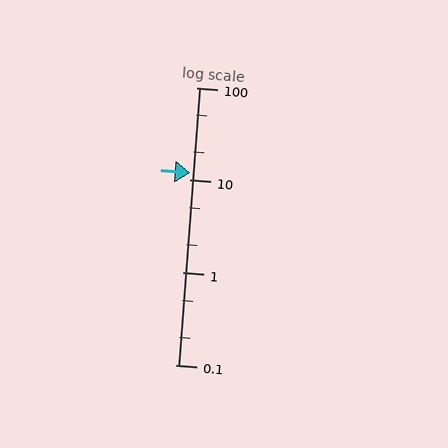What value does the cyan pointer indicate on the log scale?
The pointer indicates approximately 12.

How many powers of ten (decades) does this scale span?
The scale spans 3 decades, from 0.1 to 100.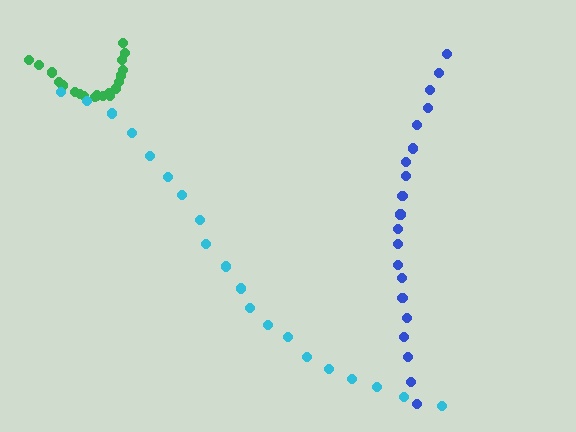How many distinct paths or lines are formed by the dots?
There are 3 distinct paths.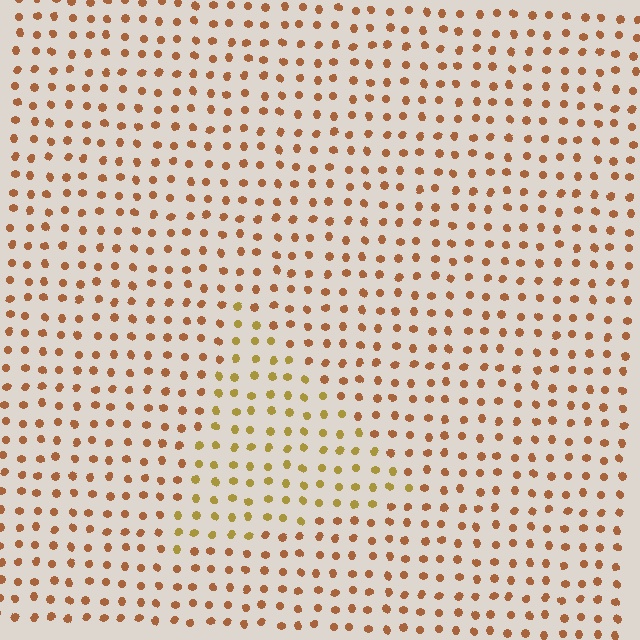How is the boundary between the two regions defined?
The boundary is defined purely by a slight shift in hue (about 28 degrees). Spacing, size, and orientation are identical on both sides.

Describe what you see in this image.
The image is filled with small brown elements in a uniform arrangement. A triangle-shaped region is visible where the elements are tinted to a slightly different hue, forming a subtle color boundary.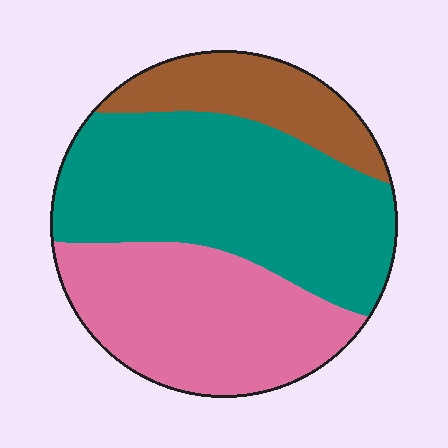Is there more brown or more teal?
Teal.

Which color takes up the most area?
Teal, at roughly 50%.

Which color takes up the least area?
Brown, at roughly 15%.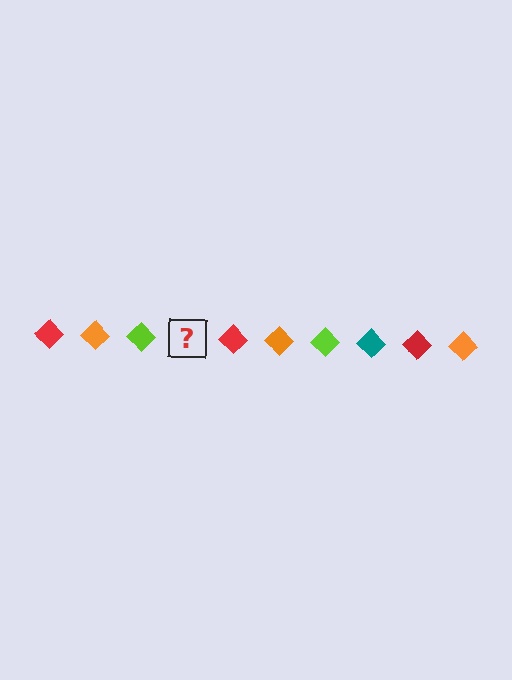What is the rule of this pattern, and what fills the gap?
The rule is that the pattern cycles through red, orange, lime, teal diamonds. The gap should be filled with a teal diamond.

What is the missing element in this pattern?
The missing element is a teal diamond.